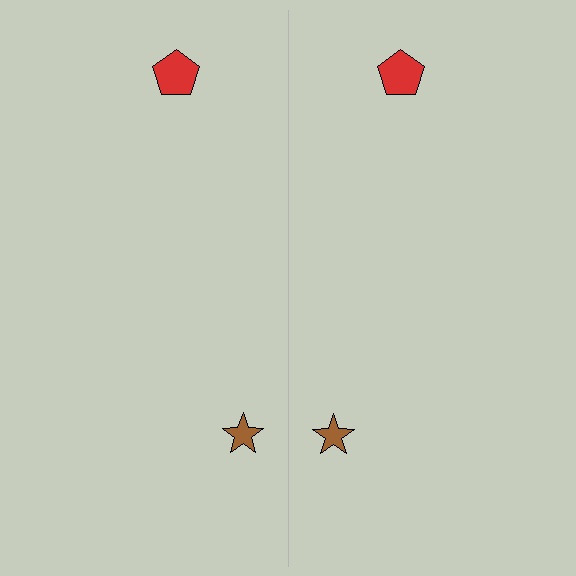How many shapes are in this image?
There are 4 shapes in this image.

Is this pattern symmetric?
Yes, this pattern has bilateral (reflection) symmetry.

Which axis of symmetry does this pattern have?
The pattern has a vertical axis of symmetry running through the center of the image.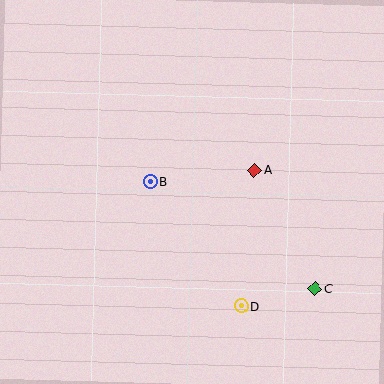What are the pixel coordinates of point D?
Point D is at (241, 306).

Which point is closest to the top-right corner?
Point A is closest to the top-right corner.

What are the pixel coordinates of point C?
Point C is at (315, 289).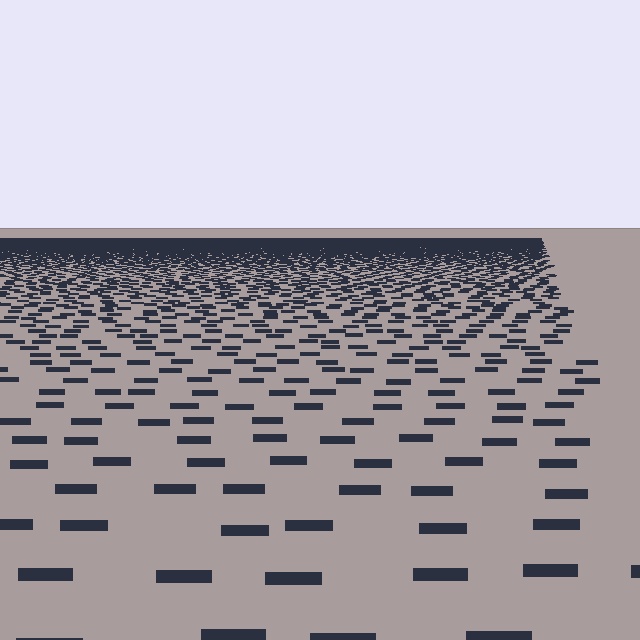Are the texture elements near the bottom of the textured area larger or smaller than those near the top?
Larger. Near the bottom, elements are closer to the viewer and appear at a bigger on-screen size.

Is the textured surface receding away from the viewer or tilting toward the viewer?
The surface is receding away from the viewer. Texture elements get smaller and denser toward the top.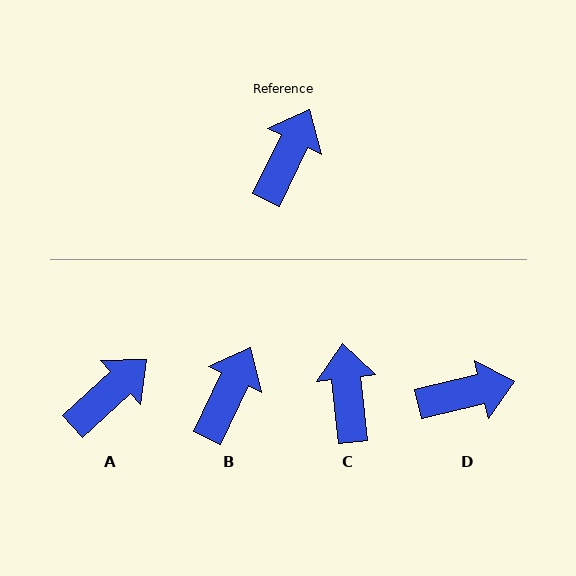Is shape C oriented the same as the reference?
No, it is off by about 32 degrees.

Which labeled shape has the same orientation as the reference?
B.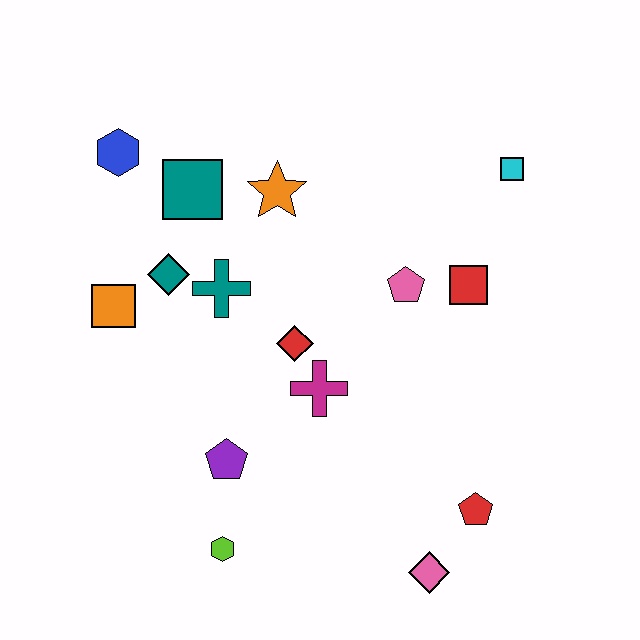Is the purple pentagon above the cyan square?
No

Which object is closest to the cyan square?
The red square is closest to the cyan square.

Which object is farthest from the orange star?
The pink diamond is farthest from the orange star.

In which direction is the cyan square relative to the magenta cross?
The cyan square is above the magenta cross.